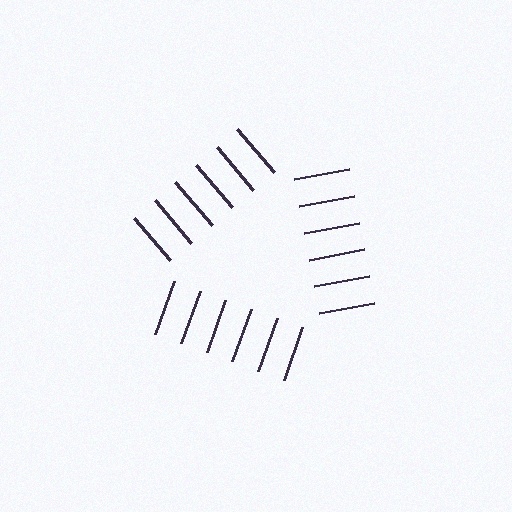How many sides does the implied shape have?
3 sides — the line-ends trace a triangle.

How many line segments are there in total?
18 — 6 along each of the 3 edges.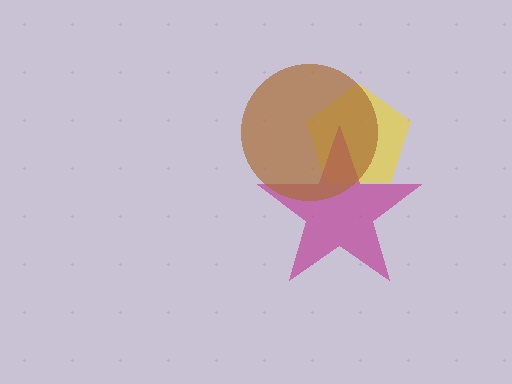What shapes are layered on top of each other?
The layered shapes are: a yellow pentagon, a magenta star, a brown circle.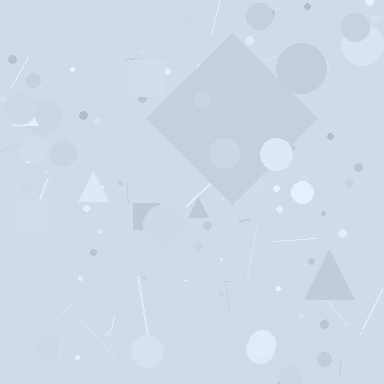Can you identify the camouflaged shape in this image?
The camouflaged shape is a diamond.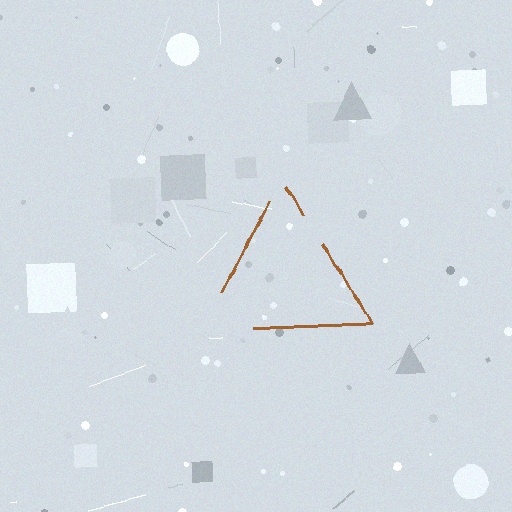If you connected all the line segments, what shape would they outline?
They would outline a triangle.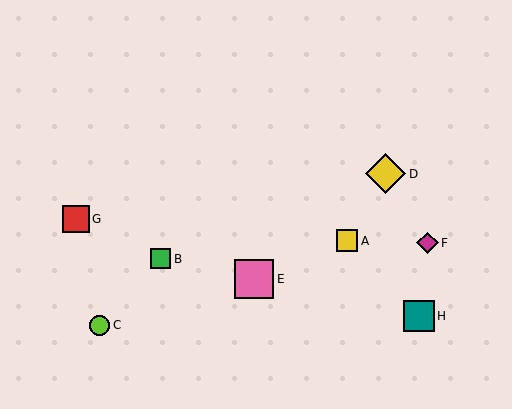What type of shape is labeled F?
Shape F is a magenta diamond.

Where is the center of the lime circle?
The center of the lime circle is at (100, 325).